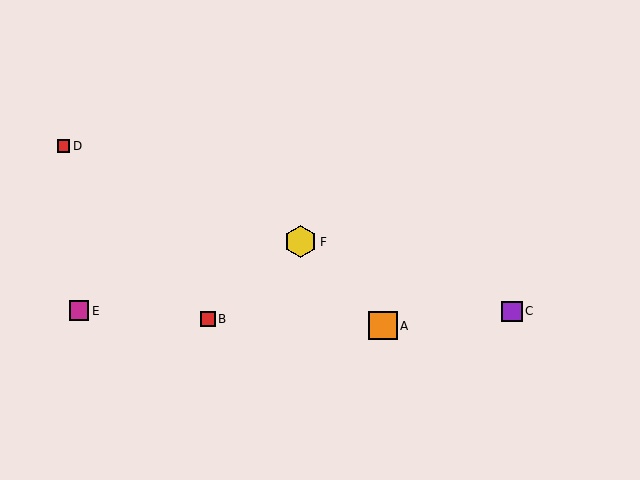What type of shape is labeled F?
Shape F is a yellow hexagon.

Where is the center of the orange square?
The center of the orange square is at (383, 326).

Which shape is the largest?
The yellow hexagon (labeled F) is the largest.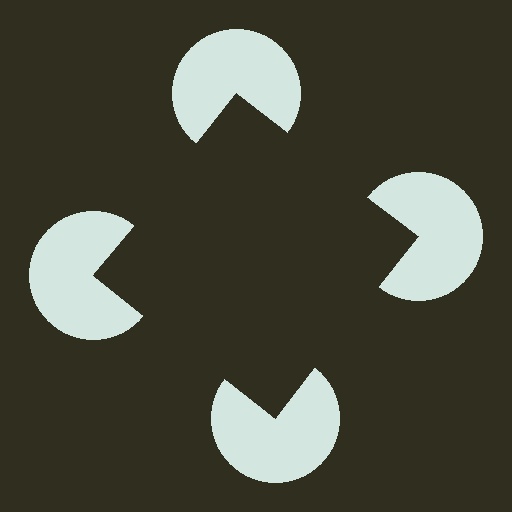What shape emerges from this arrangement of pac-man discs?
An illusory square — its edges are inferred from the aligned wedge cuts in the pac-man discs, not physically drawn.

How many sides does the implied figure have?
4 sides.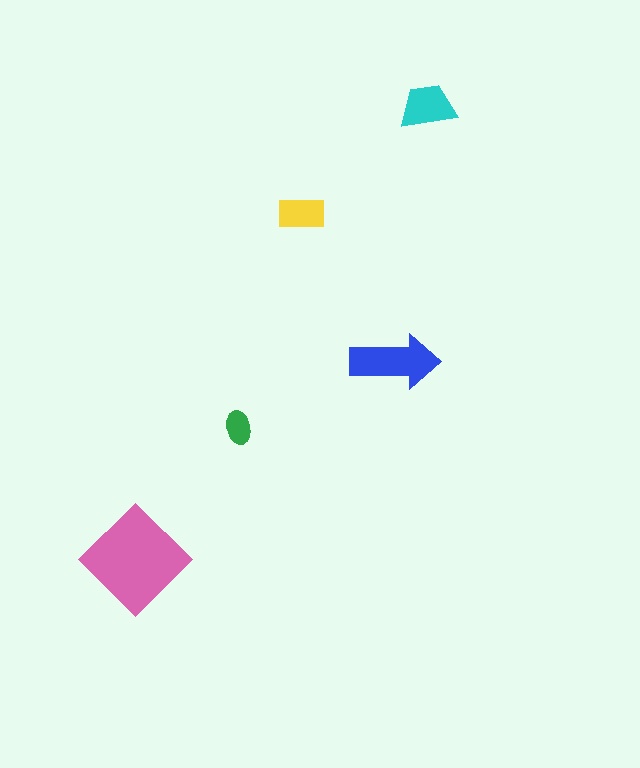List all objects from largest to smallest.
The pink diamond, the blue arrow, the cyan trapezoid, the yellow rectangle, the green ellipse.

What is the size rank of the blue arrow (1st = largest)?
2nd.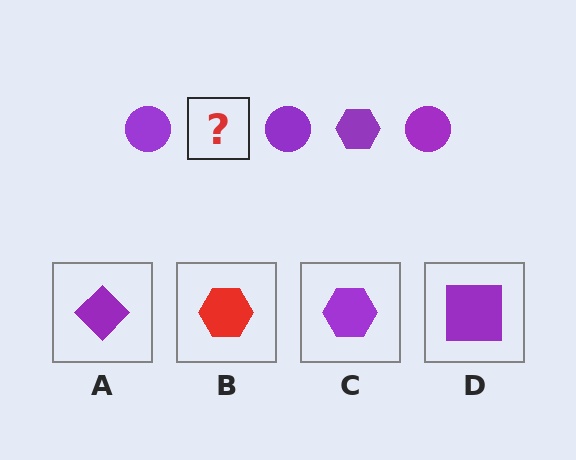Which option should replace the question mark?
Option C.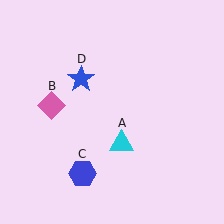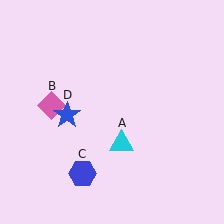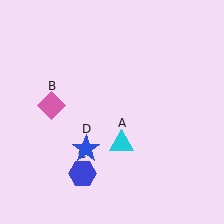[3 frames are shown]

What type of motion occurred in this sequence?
The blue star (object D) rotated counterclockwise around the center of the scene.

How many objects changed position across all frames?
1 object changed position: blue star (object D).